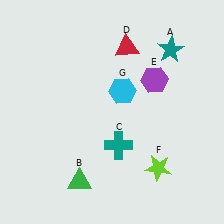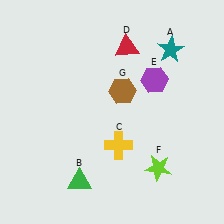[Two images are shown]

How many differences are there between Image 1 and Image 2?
There are 2 differences between the two images.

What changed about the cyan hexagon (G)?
In Image 1, G is cyan. In Image 2, it changed to brown.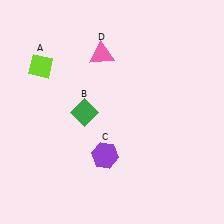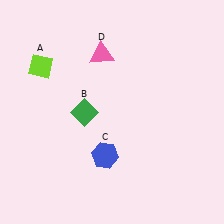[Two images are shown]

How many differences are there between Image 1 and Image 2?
There is 1 difference between the two images.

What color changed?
The hexagon (C) changed from purple in Image 1 to blue in Image 2.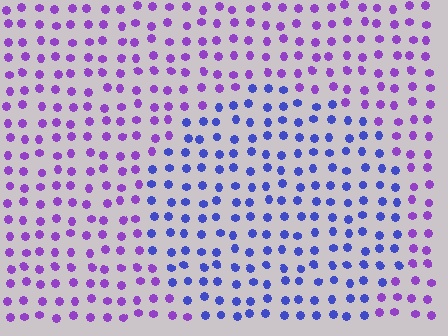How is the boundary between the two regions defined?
The boundary is defined purely by a slight shift in hue (about 42 degrees). Spacing, size, and orientation are identical on both sides.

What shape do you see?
I see a circle.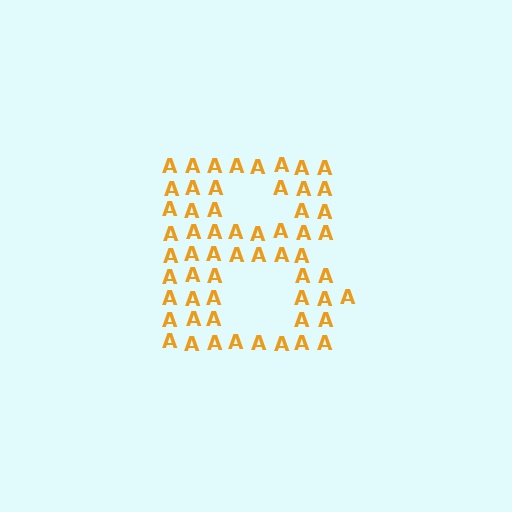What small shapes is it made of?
It is made of small letter A's.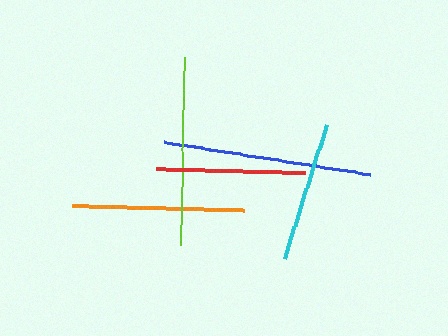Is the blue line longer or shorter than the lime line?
The blue line is longer than the lime line.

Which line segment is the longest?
The blue line is the longest at approximately 209 pixels.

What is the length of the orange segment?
The orange segment is approximately 172 pixels long.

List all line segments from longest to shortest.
From longest to shortest: blue, lime, orange, red, cyan.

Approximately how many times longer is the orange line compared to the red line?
The orange line is approximately 1.2 times the length of the red line.